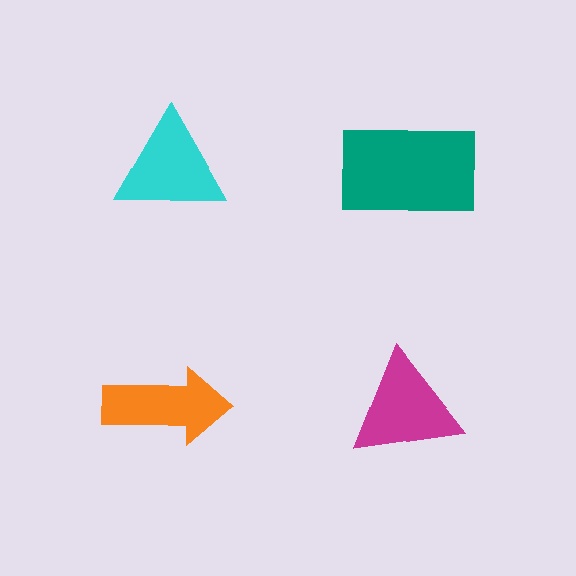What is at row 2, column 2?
A magenta triangle.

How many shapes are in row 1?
2 shapes.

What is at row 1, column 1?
A cyan triangle.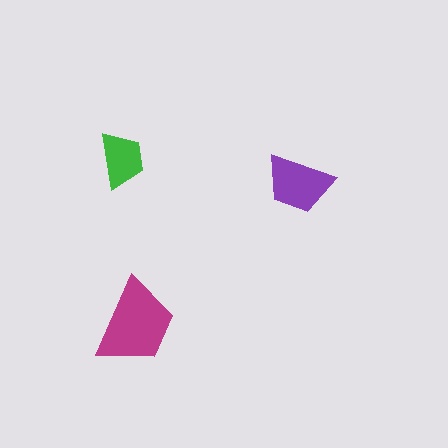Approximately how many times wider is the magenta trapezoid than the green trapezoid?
About 1.5 times wider.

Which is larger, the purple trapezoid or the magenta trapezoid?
The magenta one.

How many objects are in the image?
There are 3 objects in the image.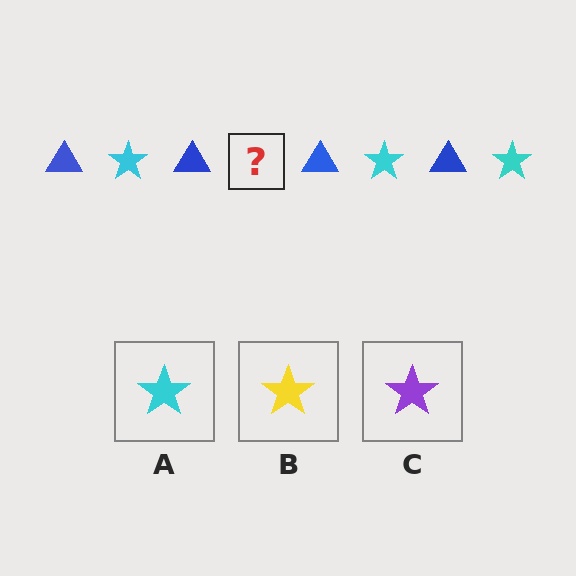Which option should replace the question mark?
Option A.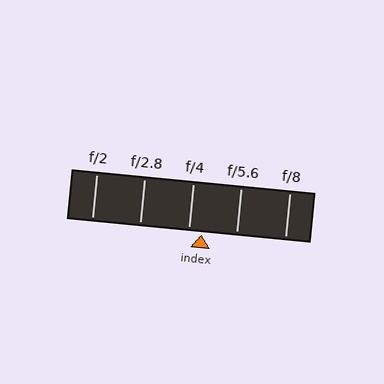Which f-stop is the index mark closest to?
The index mark is closest to f/4.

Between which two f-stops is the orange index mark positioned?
The index mark is between f/4 and f/5.6.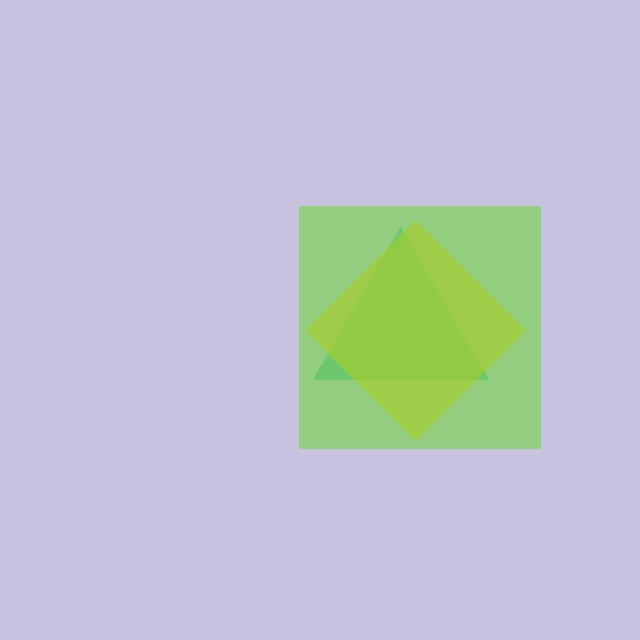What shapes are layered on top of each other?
The layered shapes are: a teal triangle, a yellow diamond, a lime square.